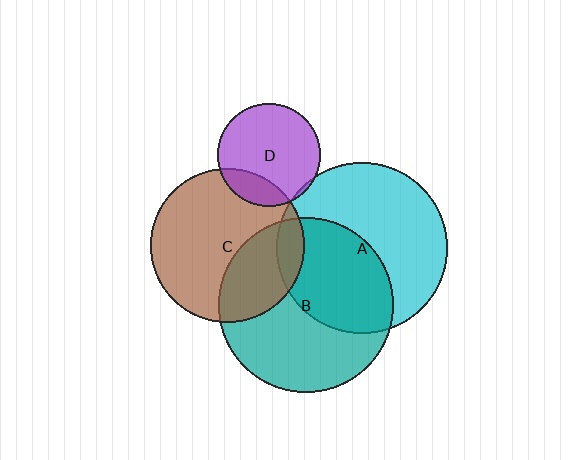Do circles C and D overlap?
Yes.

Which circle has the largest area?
Circle B (teal).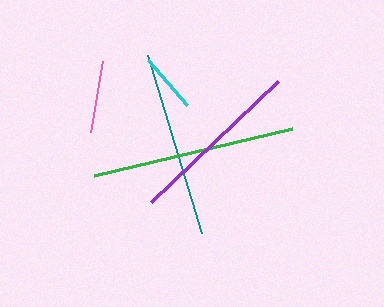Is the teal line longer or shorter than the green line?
The green line is longer than the teal line.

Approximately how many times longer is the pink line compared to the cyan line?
The pink line is approximately 1.2 times the length of the cyan line.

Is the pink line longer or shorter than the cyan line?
The pink line is longer than the cyan line.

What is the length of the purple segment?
The purple segment is approximately 175 pixels long.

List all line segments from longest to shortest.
From longest to shortest: green, teal, purple, pink, cyan.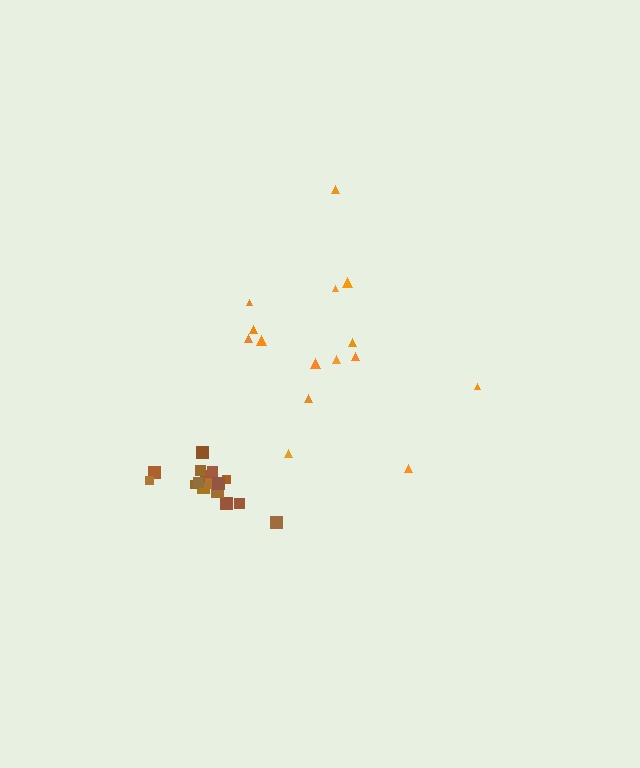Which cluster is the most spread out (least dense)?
Orange.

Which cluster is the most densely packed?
Brown.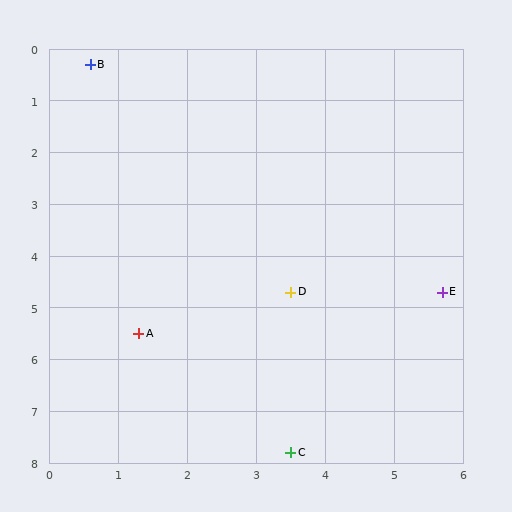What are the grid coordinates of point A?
Point A is at approximately (1.3, 5.5).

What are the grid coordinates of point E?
Point E is at approximately (5.7, 4.7).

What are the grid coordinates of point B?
Point B is at approximately (0.6, 0.3).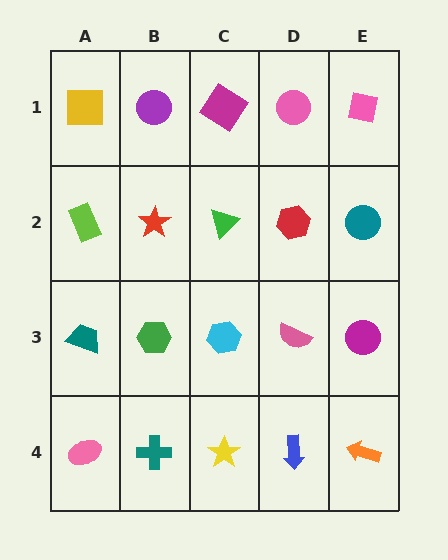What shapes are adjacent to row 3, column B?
A red star (row 2, column B), a teal cross (row 4, column B), a teal trapezoid (row 3, column A), a cyan hexagon (row 3, column C).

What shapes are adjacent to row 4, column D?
A pink semicircle (row 3, column D), a yellow star (row 4, column C), an orange arrow (row 4, column E).